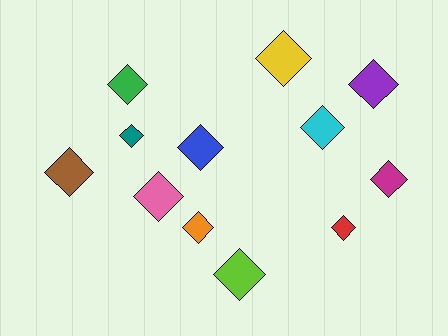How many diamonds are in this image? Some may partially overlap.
There are 12 diamonds.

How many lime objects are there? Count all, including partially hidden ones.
There is 1 lime object.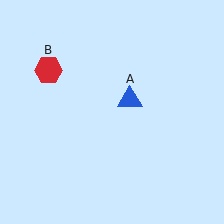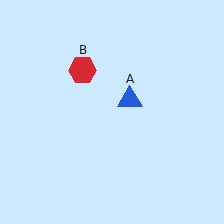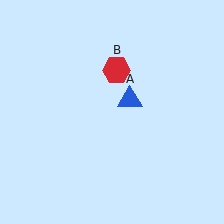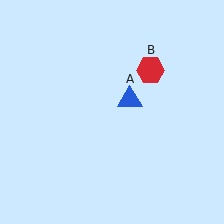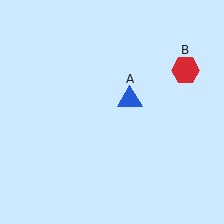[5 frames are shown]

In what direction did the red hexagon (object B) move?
The red hexagon (object B) moved right.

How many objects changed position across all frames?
1 object changed position: red hexagon (object B).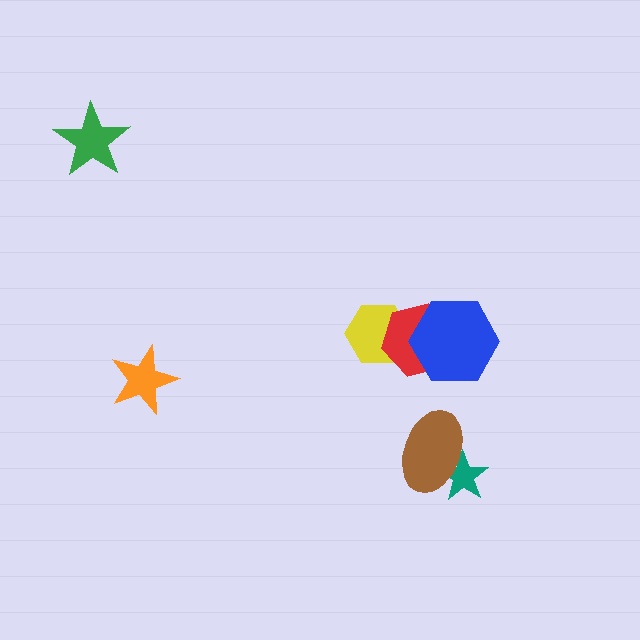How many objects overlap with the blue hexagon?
1 object overlaps with the blue hexagon.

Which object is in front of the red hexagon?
The blue hexagon is in front of the red hexagon.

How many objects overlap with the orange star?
0 objects overlap with the orange star.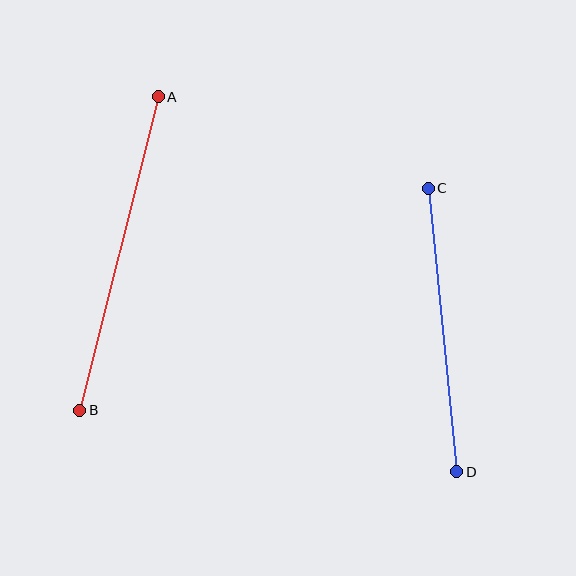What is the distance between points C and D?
The distance is approximately 285 pixels.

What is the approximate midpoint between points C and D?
The midpoint is at approximately (443, 330) pixels.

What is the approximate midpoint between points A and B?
The midpoint is at approximately (119, 253) pixels.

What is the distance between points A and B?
The distance is approximately 323 pixels.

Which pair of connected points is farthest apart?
Points A and B are farthest apart.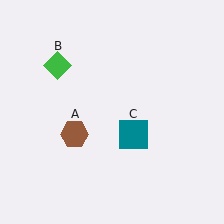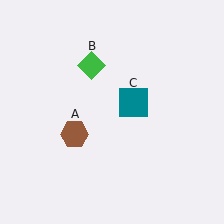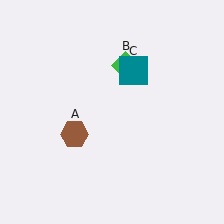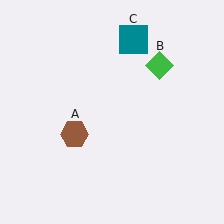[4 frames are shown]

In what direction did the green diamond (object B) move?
The green diamond (object B) moved right.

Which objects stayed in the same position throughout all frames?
Brown hexagon (object A) remained stationary.